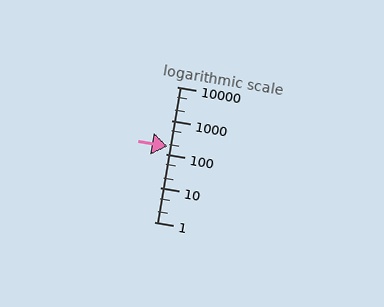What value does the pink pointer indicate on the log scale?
The pointer indicates approximately 170.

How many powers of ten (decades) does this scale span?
The scale spans 4 decades, from 1 to 10000.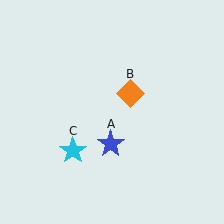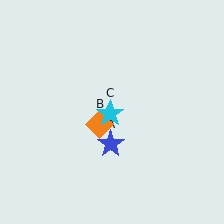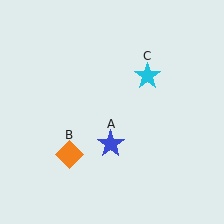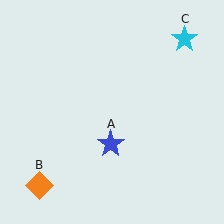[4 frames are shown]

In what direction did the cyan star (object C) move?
The cyan star (object C) moved up and to the right.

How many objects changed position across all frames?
2 objects changed position: orange diamond (object B), cyan star (object C).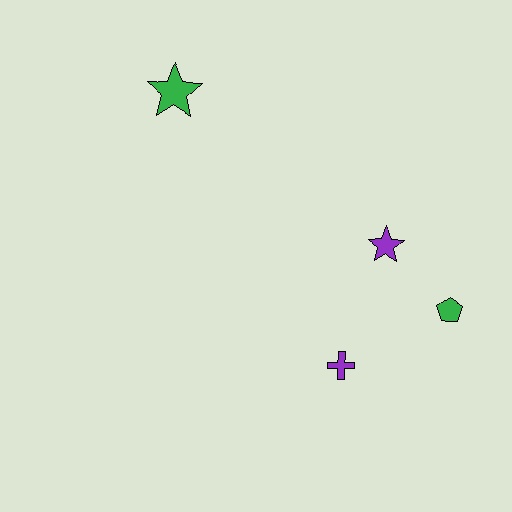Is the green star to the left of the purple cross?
Yes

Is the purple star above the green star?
No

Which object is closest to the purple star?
The green pentagon is closest to the purple star.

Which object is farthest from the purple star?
The green star is farthest from the purple star.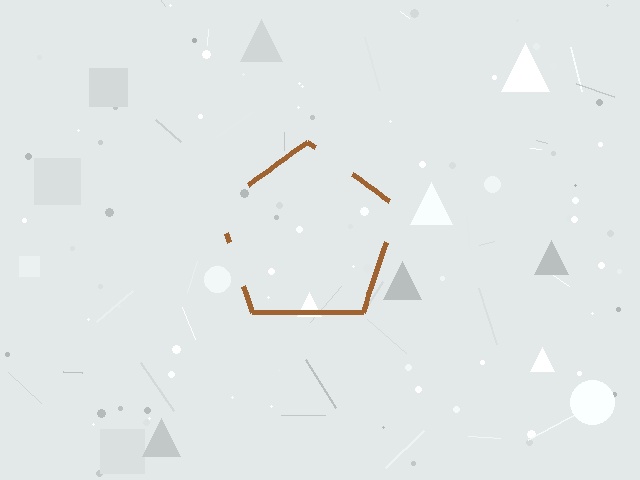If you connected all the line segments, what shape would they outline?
They would outline a pentagon.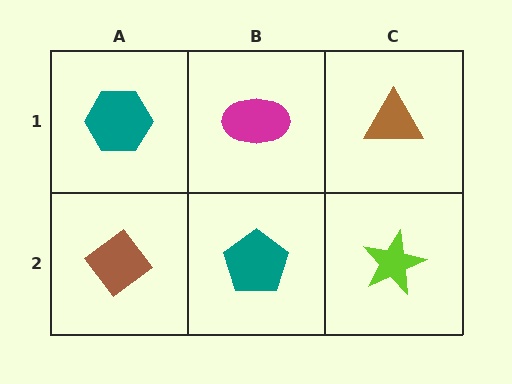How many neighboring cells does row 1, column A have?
2.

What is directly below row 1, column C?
A lime star.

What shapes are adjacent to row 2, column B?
A magenta ellipse (row 1, column B), a brown diamond (row 2, column A), a lime star (row 2, column C).